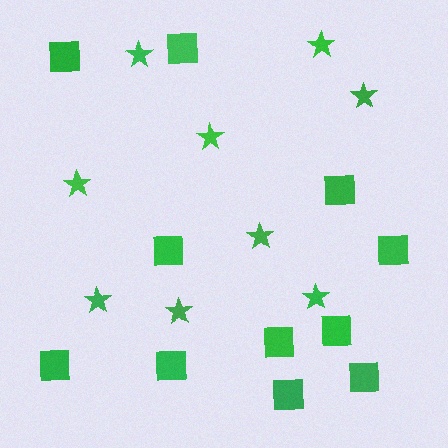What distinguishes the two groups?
There are 2 groups: one group of stars (9) and one group of squares (11).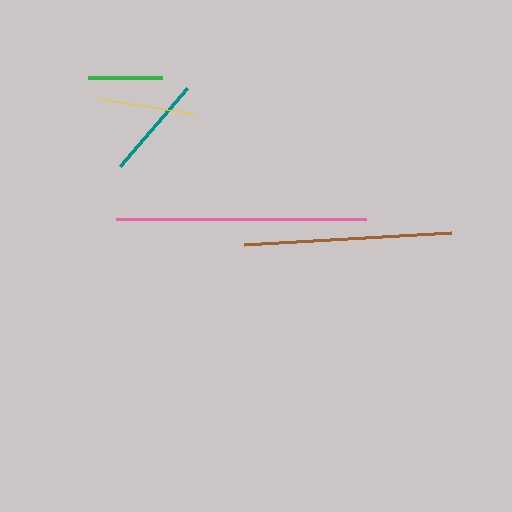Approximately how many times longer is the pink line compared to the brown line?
The pink line is approximately 1.2 times the length of the brown line.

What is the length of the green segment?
The green segment is approximately 74 pixels long.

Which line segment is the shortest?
The green line is the shortest at approximately 74 pixels.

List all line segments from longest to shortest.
From longest to shortest: pink, brown, teal, yellow, green.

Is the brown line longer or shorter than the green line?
The brown line is longer than the green line.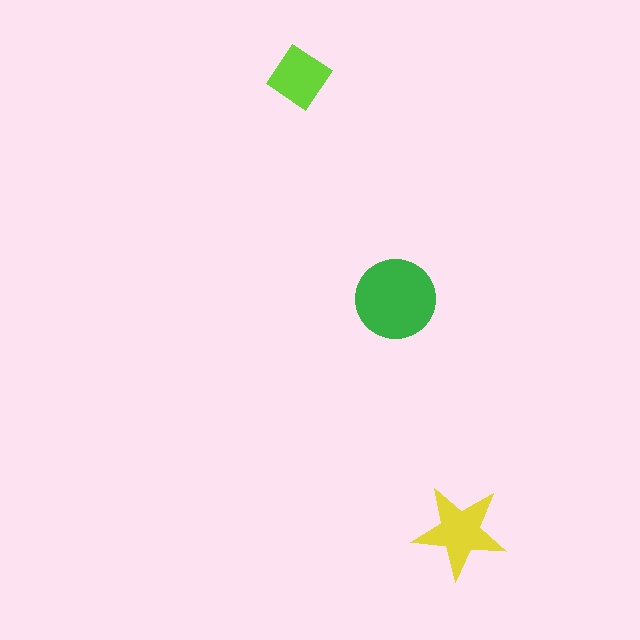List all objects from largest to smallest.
The green circle, the yellow star, the lime diamond.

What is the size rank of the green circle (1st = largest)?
1st.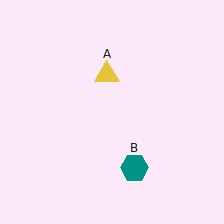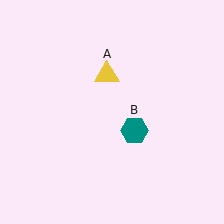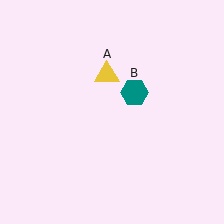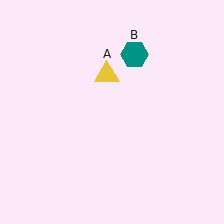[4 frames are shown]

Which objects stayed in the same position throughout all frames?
Yellow triangle (object A) remained stationary.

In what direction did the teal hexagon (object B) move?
The teal hexagon (object B) moved up.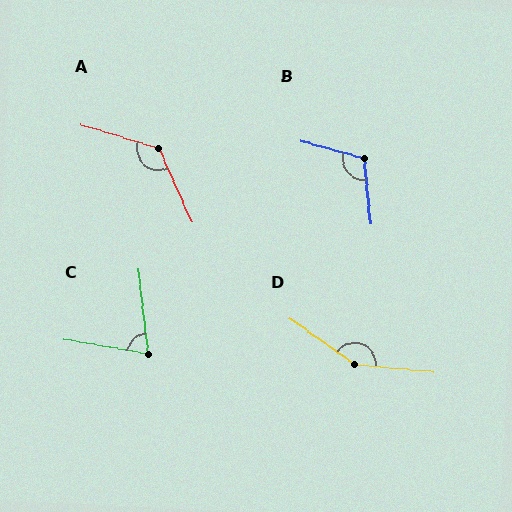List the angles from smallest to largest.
C (74°), B (111°), A (131°), D (149°).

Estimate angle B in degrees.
Approximately 111 degrees.